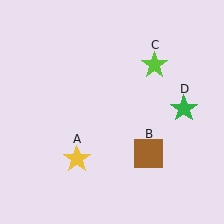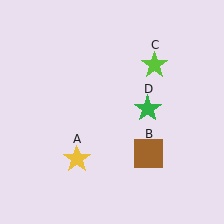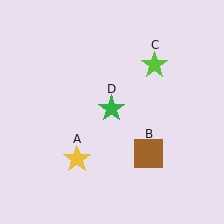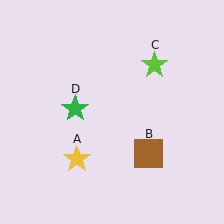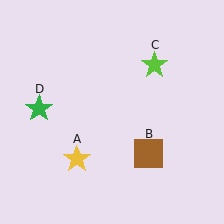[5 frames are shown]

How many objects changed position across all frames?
1 object changed position: green star (object D).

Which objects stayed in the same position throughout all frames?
Yellow star (object A) and brown square (object B) and lime star (object C) remained stationary.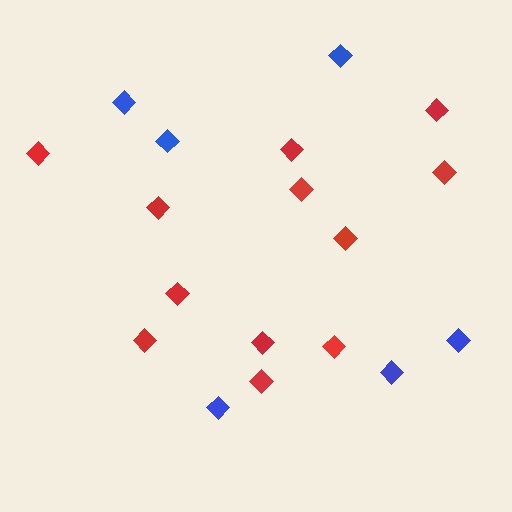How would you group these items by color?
There are 2 groups: one group of red diamonds (12) and one group of blue diamonds (6).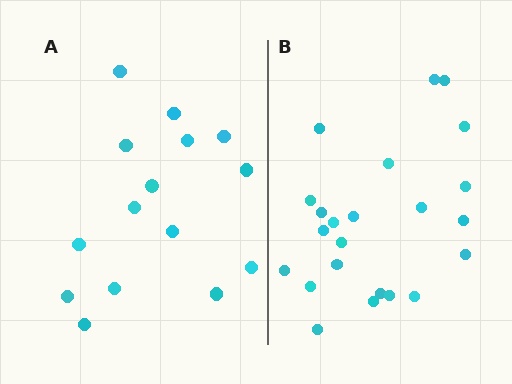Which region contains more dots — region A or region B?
Region B (the right region) has more dots.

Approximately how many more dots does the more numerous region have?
Region B has roughly 8 or so more dots than region A.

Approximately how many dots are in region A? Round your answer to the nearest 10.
About 20 dots. (The exact count is 15, which rounds to 20.)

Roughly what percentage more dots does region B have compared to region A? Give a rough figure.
About 55% more.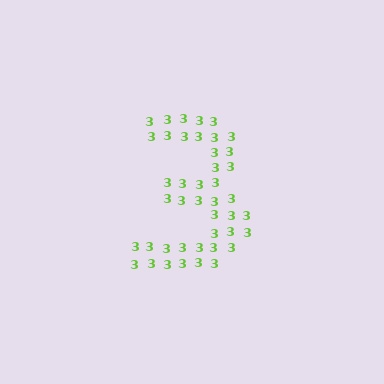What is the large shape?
The large shape is the digit 3.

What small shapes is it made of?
It is made of small digit 3's.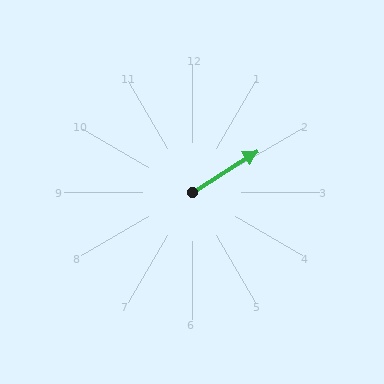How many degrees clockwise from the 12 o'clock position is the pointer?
Approximately 58 degrees.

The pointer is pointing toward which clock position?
Roughly 2 o'clock.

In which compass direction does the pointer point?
Northeast.